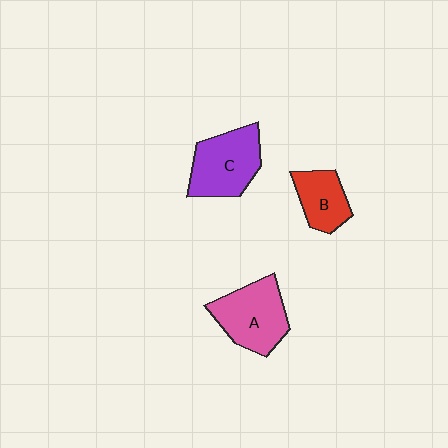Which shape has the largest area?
Shape A (pink).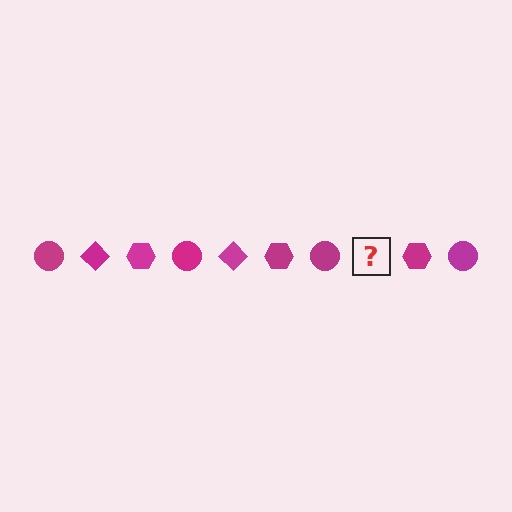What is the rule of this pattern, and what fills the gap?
The rule is that the pattern cycles through circle, diamond, hexagon shapes in magenta. The gap should be filled with a magenta diamond.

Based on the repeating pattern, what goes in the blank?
The blank should be a magenta diamond.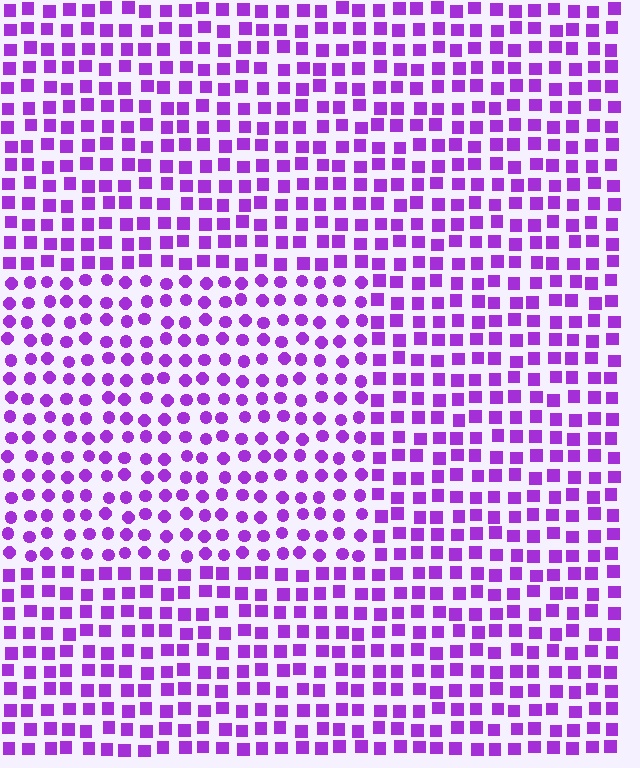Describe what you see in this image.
The image is filled with small purple elements arranged in a uniform grid. A rectangle-shaped region contains circles, while the surrounding area contains squares. The boundary is defined purely by the change in element shape.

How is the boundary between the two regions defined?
The boundary is defined by a change in element shape: circles inside vs. squares outside. All elements share the same color and spacing.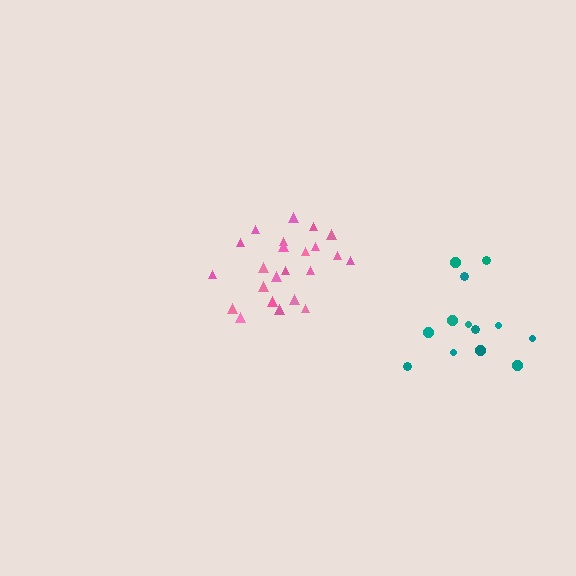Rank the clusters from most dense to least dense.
pink, teal.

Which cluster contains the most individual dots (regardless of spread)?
Pink (23).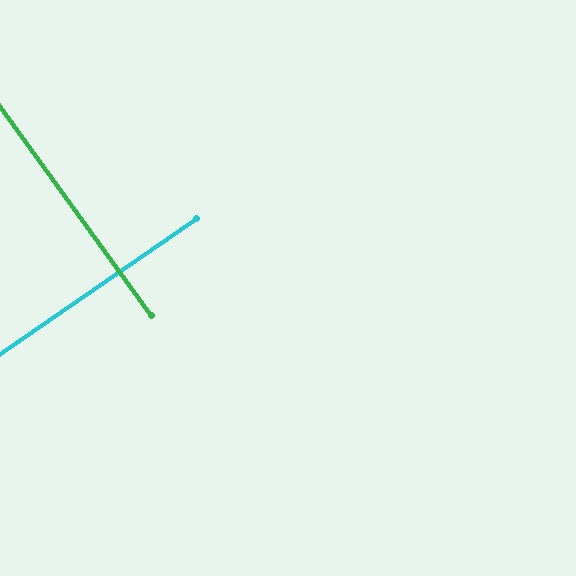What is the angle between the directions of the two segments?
Approximately 88 degrees.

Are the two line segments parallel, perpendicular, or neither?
Perpendicular — they meet at approximately 88°.